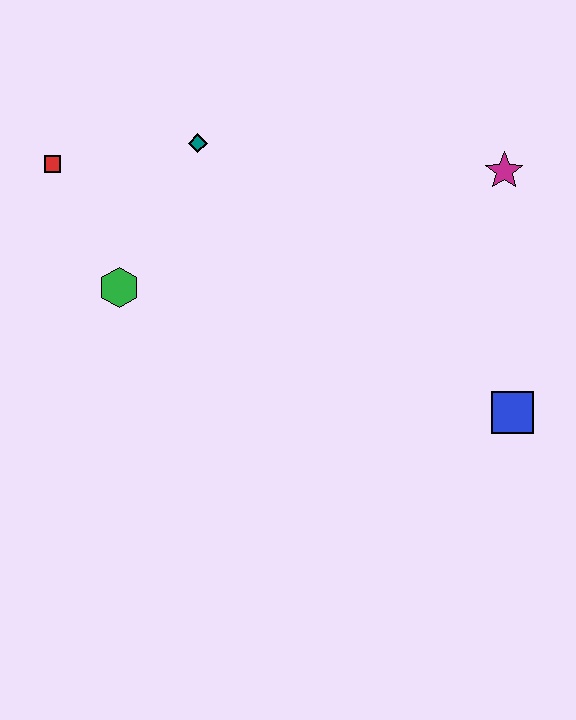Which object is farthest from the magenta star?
The red square is farthest from the magenta star.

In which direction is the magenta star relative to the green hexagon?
The magenta star is to the right of the green hexagon.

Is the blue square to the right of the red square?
Yes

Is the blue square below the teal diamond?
Yes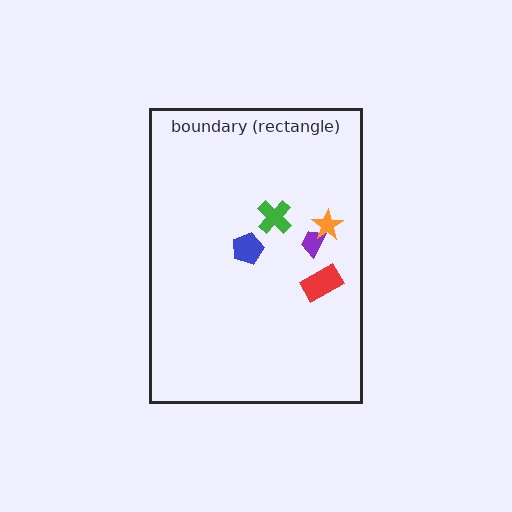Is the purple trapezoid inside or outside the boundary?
Inside.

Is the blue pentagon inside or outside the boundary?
Inside.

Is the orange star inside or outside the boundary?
Inside.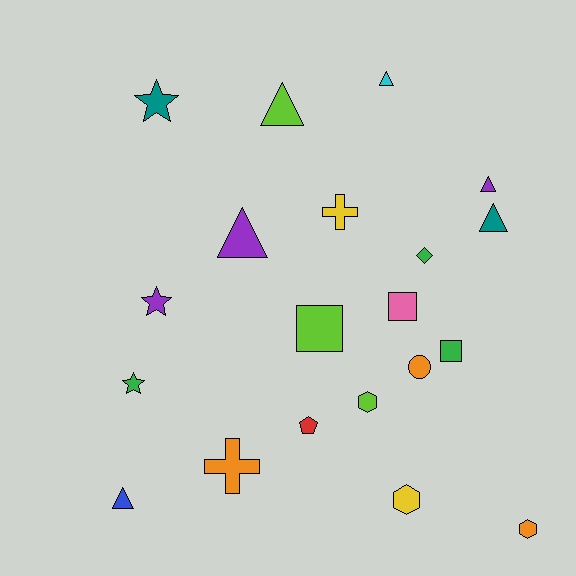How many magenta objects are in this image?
There are no magenta objects.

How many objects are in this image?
There are 20 objects.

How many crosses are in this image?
There are 2 crosses.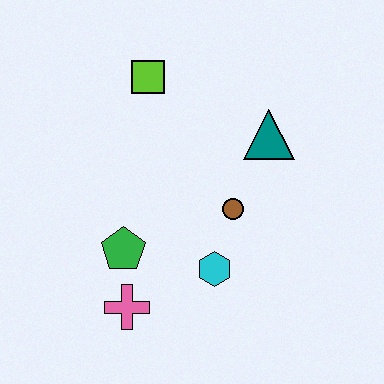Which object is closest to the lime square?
The teal triangle is closest to the lime square.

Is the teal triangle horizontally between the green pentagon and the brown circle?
No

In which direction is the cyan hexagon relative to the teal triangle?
The cyan hexagon is below the teal triangle.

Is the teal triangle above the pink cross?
Yes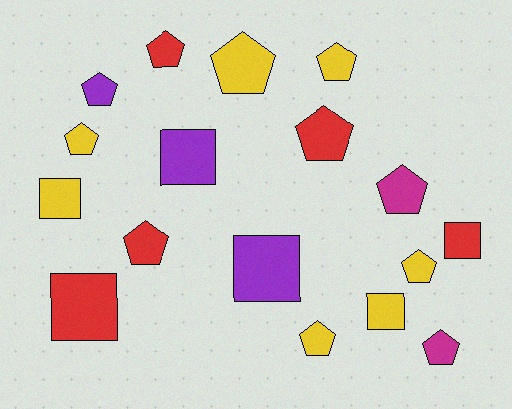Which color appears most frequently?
Yellow, with 7 objects.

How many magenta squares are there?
There are no magenta squares.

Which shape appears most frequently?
Pentagon, with 11 objects.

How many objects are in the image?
There are 17 objects.